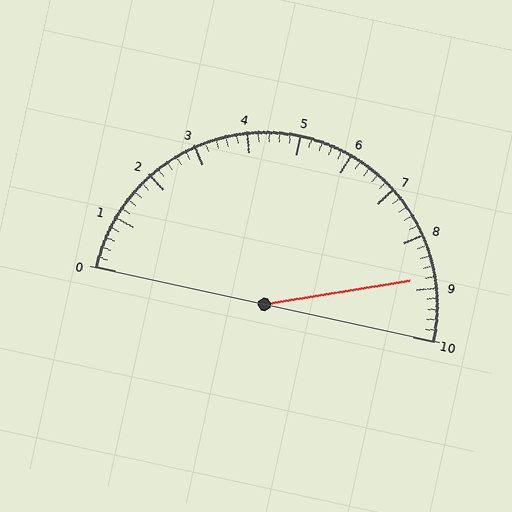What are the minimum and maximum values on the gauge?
The gauge ranges from 0 to 10.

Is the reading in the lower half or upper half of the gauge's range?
The reading is in the upper half of the range (0 to 10).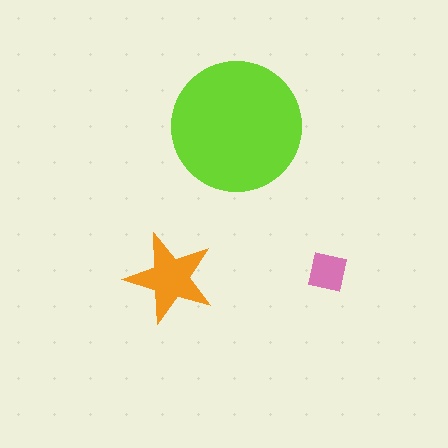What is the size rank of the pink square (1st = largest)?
3rd.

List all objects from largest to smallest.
The lime circle, the orange star, the pink square.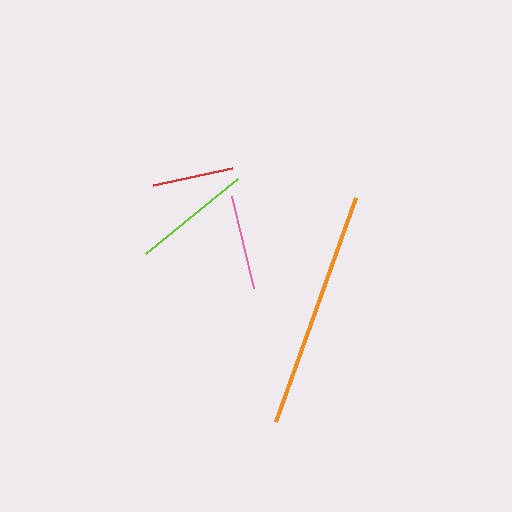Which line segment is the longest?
The orange line is the longest at approximately 239 pixels.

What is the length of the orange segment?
The orange segment is approximately 239 pixels long.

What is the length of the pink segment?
The pink segment is approximately 95 pixels long.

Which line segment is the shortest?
The red line is the shortest at approximately 81 pixels.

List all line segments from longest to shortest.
From longest to shortest: orange, lime, pink, red.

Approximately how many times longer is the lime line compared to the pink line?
The lime line is approximately 1.2 times the length of the pink line.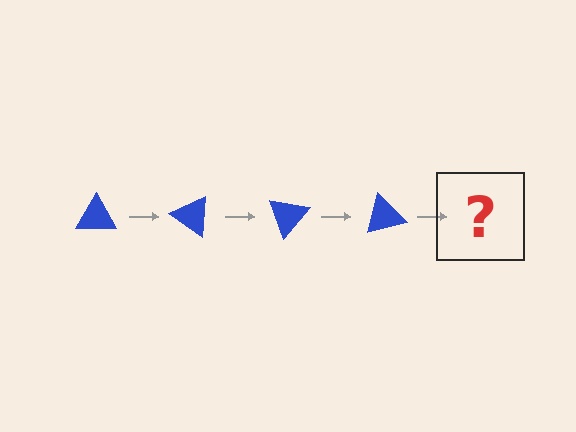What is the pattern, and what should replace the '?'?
The pattern is that the triangle rotates 35 degrees each step. The '?' should be a blue triangle rotated 140 degrees.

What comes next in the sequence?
The next element should be a blue triangle rotated 140 degrees.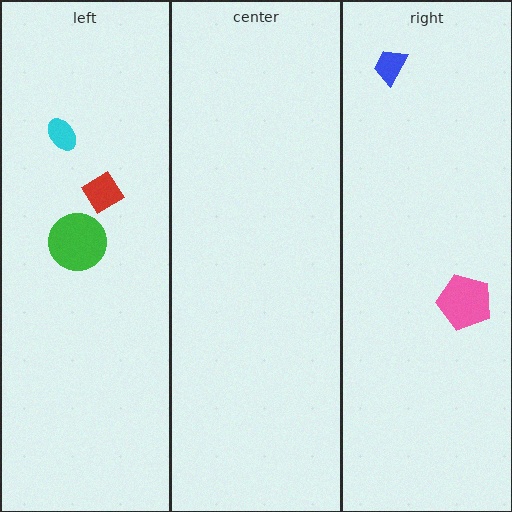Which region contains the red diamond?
The left region.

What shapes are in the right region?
The blue trapezoid, the pink pentagon.